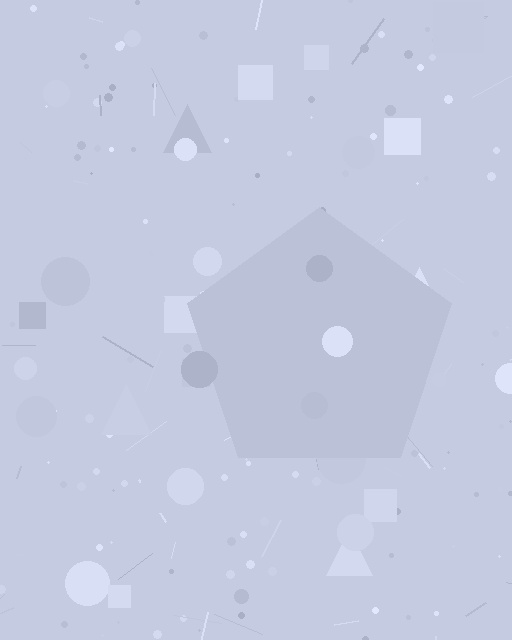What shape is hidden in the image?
A pentagon is hidden in the image.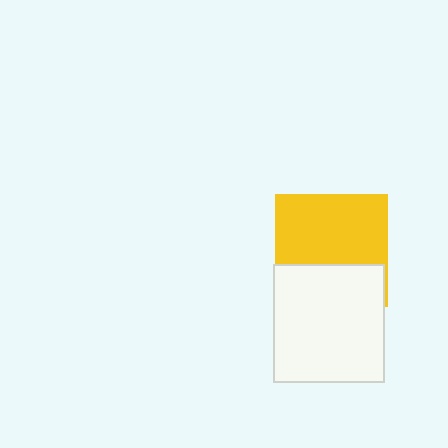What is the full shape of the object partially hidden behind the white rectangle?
The partially hidden object is a yellow square.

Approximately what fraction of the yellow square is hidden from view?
Roughly 38% of the yellow square is hidden behind the white rectangle.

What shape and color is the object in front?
The object in front is a white rectangle.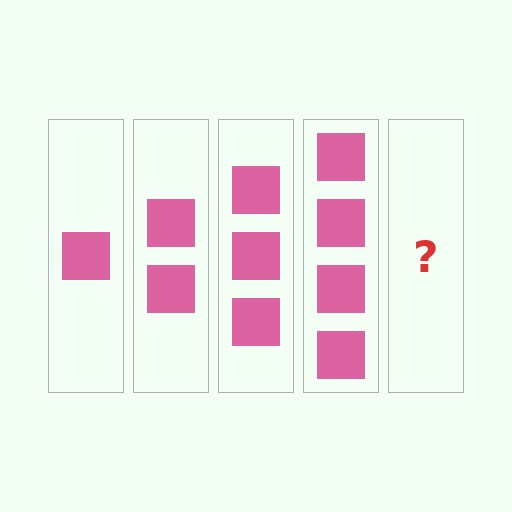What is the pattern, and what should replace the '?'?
The pattern is that each step adds one more square. The '?' should be 5 squares.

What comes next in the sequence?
The next element should be 5 squares.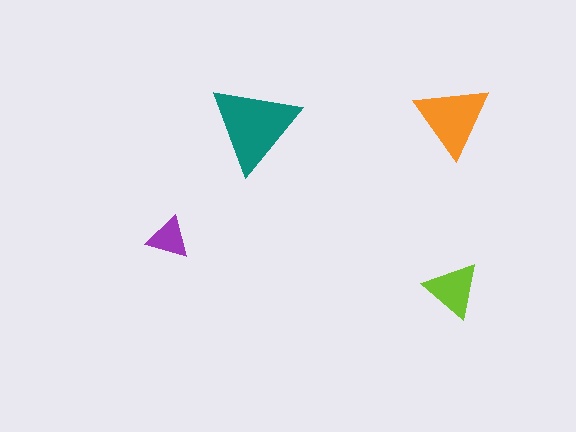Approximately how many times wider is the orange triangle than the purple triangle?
About 2 times wider.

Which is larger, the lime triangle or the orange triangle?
The orange one.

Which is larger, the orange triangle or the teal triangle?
The teal one.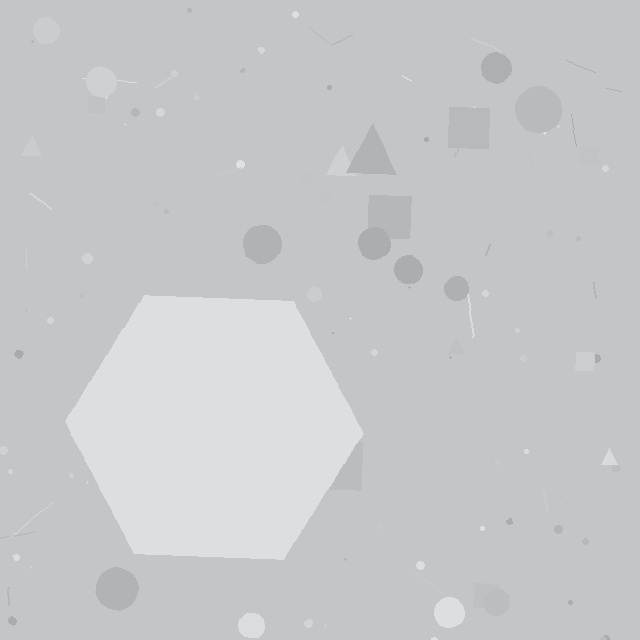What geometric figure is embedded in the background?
A hexagon is embedded in the background.